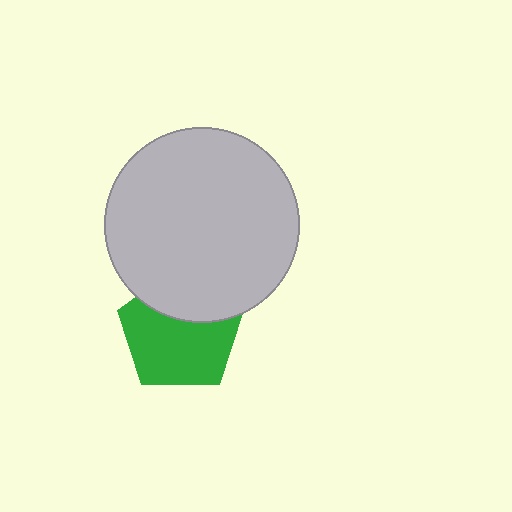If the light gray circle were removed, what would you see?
You would see the complete green pentagon.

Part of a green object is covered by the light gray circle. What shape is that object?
It is a pentagon.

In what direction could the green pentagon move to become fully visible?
The green pentagon could move down. That would shift it out from behind the light gray circle entirely.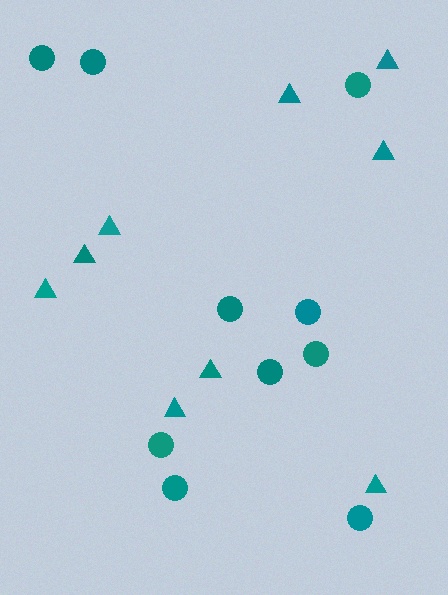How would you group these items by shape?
There are 2 groups: one group of triangles (9) and one group of circles (10).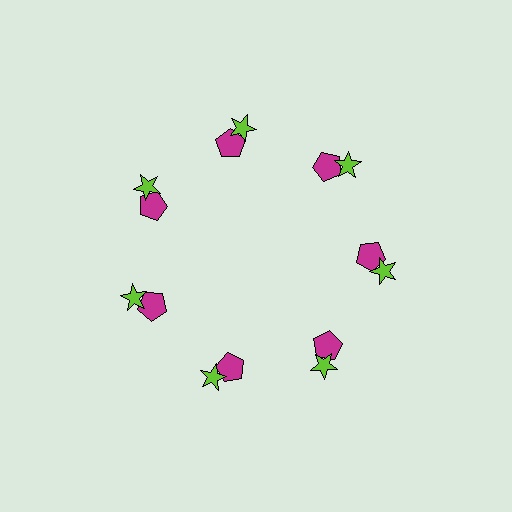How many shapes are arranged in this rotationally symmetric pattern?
There are 14 shapes, arranged in 7 groups of 2.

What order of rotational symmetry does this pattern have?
This pattern has 7-fold rotational symmetry.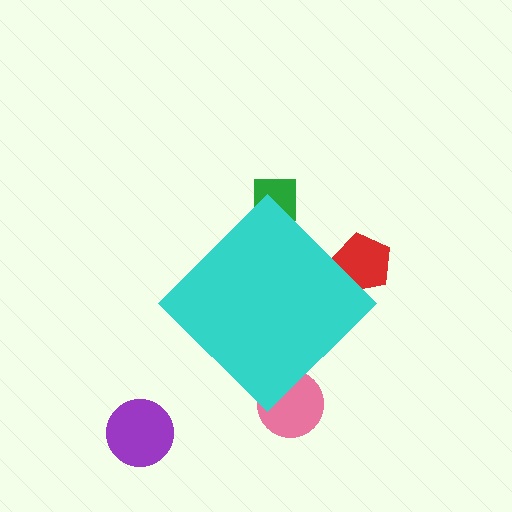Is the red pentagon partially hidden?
Yes, the red pentagon is partially hidden behind the cyan diamond.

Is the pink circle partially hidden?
Yes, the pink circle is partially hidden behind the cyan diamond.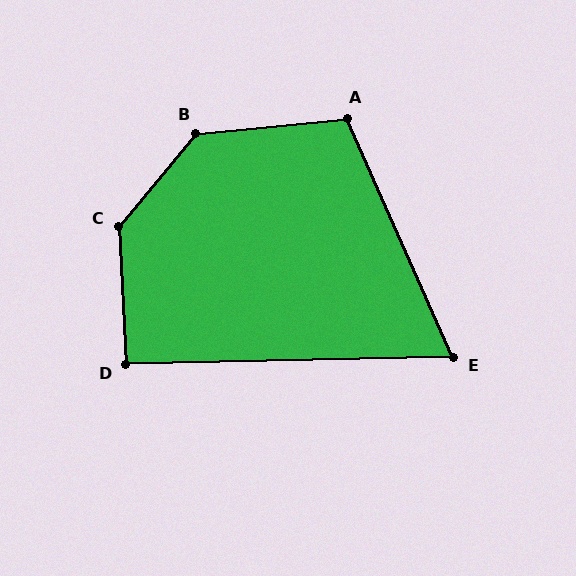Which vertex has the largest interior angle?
C, at approximately 138 degrees.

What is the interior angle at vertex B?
Approximately 135 degrees (obtuse).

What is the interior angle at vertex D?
Approximately 91 degrees (approximately right).